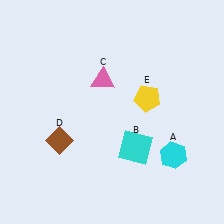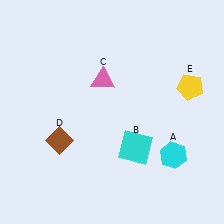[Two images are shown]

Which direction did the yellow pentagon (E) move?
The yellow pentagon (E) moved right.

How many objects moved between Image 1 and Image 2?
1 object moved between the two images.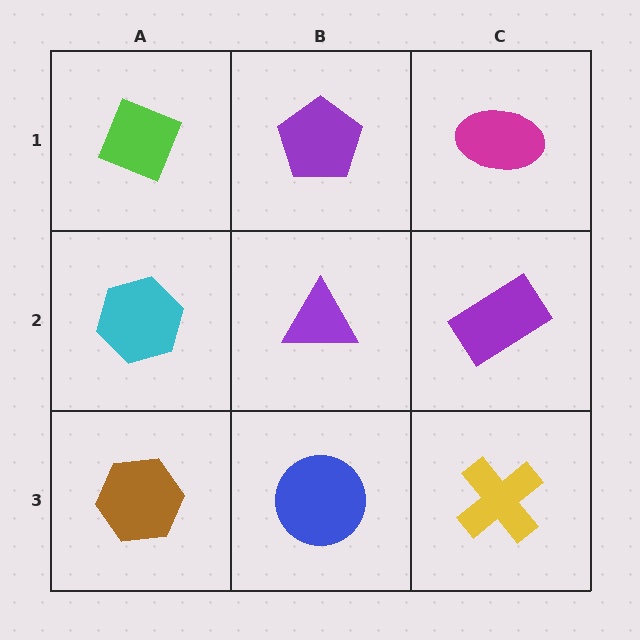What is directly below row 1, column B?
A purple triangle.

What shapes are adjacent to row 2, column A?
A lime diamond (row 1, column A), a brown hexagon (row 3, column A), a purple triangle (row 2, column B).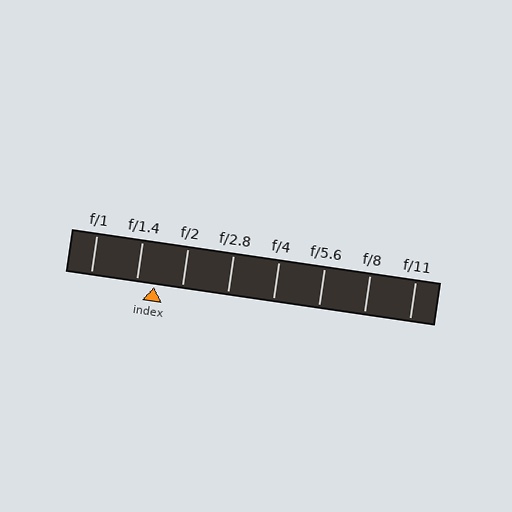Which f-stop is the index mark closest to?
The index mark is closest to f/1.4.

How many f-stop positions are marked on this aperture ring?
There are 8 f-stop positions marked.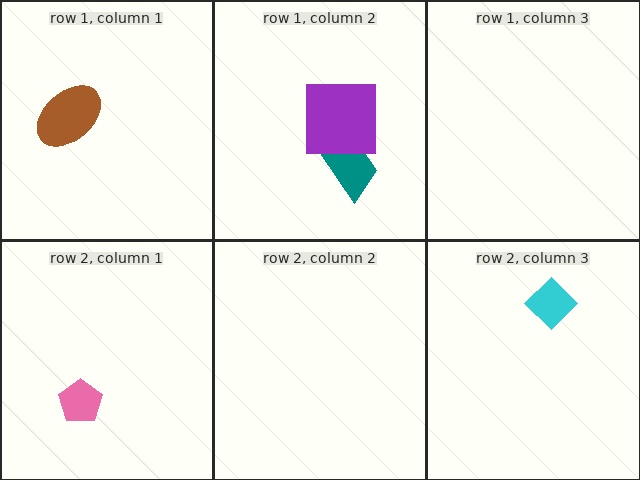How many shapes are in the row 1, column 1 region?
1.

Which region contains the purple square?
The row 1, column 2 region.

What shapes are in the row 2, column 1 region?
The pink pentagon.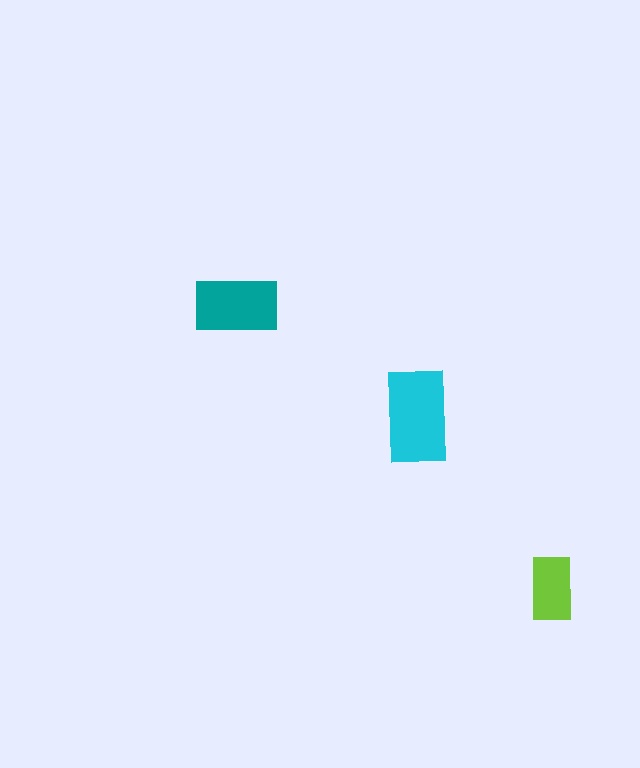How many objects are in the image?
There are 3 objects in the image.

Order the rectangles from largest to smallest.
the cyan one, the teal one, the lime one.